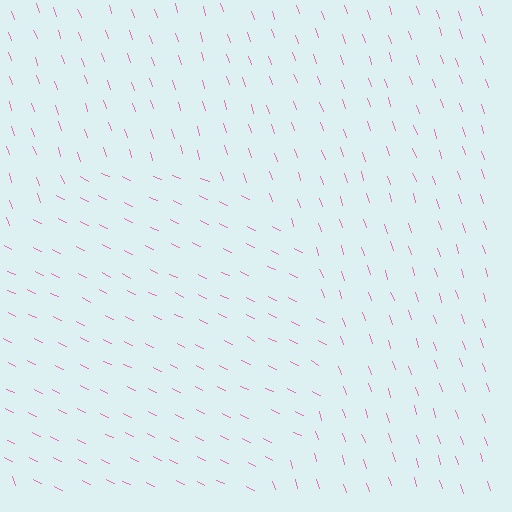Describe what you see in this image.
The image is filled with small pink line segments. A circle region in the image has lines oriented differently from the surrounding lines, creating a visible texture boundary.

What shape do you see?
I see a circle.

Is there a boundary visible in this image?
Yes, there is a texture boundary formed by a change in line orientation.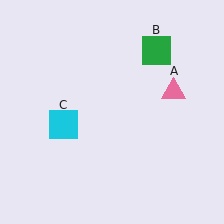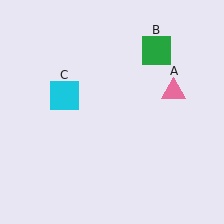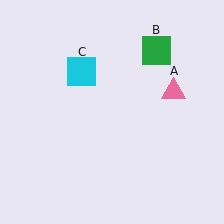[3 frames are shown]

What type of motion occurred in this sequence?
The cyan square (object C) rotated clockwise around the center of the scene.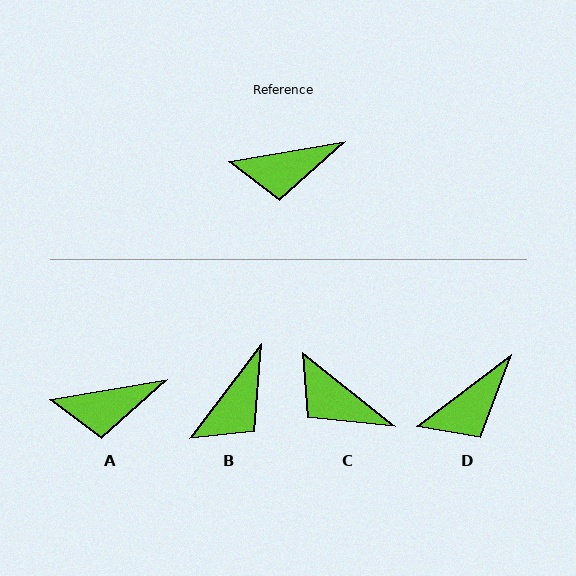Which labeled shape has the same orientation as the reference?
A.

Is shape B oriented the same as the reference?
No, it is off by about 43 degrees.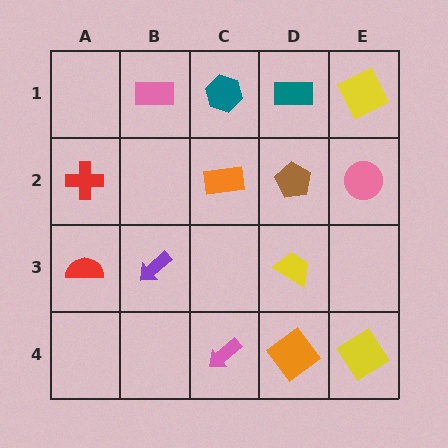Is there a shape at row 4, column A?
No, that cell is empty.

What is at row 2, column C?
An orange rectangle.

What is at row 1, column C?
A teal hexagon.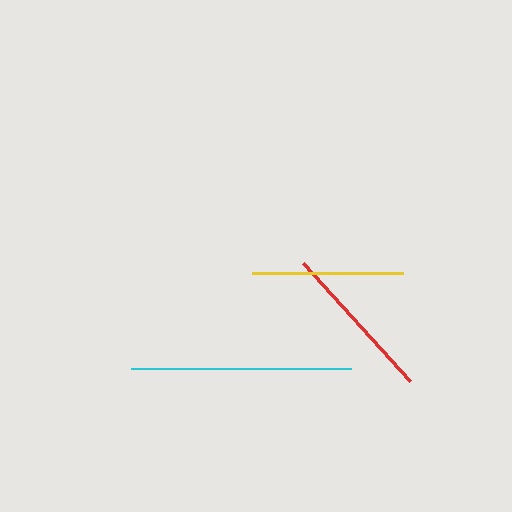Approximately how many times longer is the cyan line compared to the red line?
The cyan line is approximately 1.4 times the length of the red line.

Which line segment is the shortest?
The yellow line is the shortest at approximately 151 pixels.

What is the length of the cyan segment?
The cyan segment is approximately 219 pixels long.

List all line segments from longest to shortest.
From longest to shortest: cyan, red, yellow.